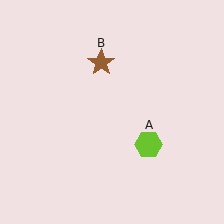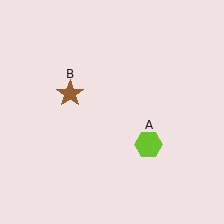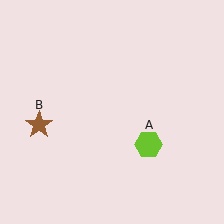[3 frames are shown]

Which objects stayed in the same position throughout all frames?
Lime hexagon (object A) remained stationary.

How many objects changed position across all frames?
1 object changed position: brown star (object B).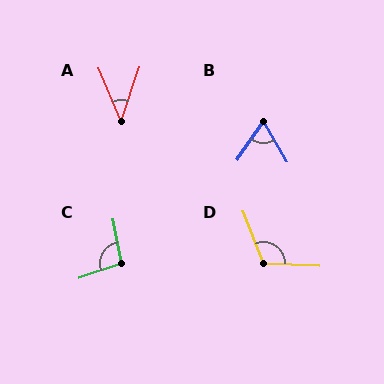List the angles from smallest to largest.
A (41°), B (65°), C (99°), D (114°).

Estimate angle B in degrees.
Approximately 65 degrees.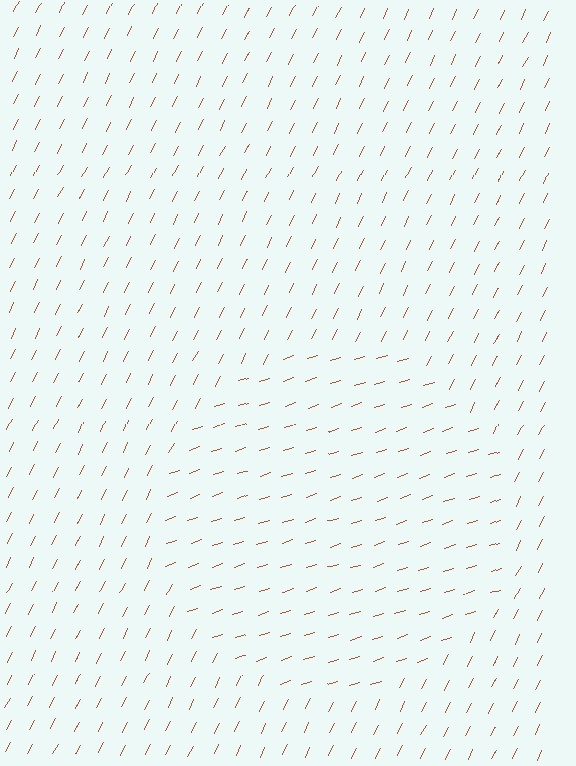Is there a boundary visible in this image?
Yes, there is a texture boundary formed by a change in line orientation.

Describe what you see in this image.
The image is filled with small brown line segments. A circle region in the image has lines oriented differently from the surrounding lines, creating a visible texture boundary.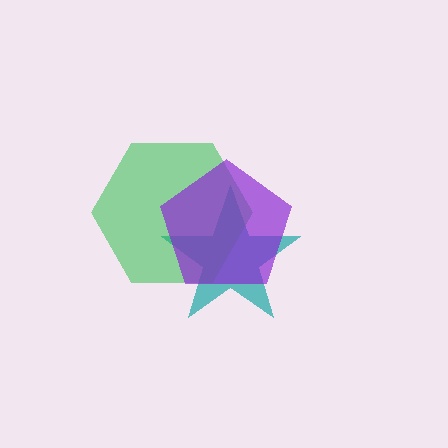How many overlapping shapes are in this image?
There are 3 overlapping shapes in the image.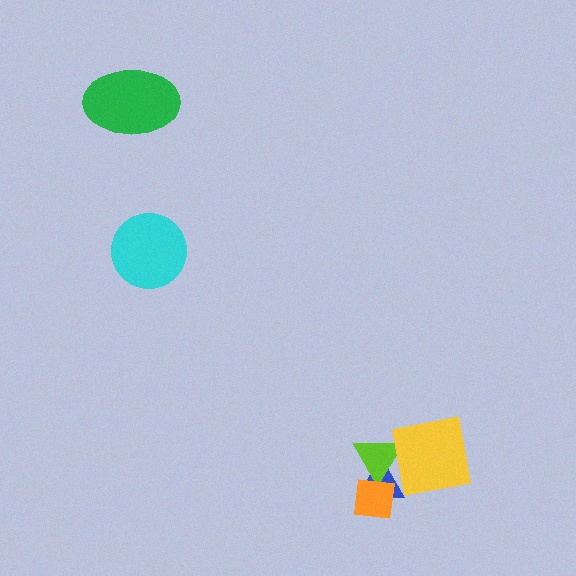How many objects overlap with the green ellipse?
0 objects overlap with the green ellipse.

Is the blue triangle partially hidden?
Yes, it is partially covered by another shape.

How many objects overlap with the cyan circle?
0 objects overlap with the cyan circle.